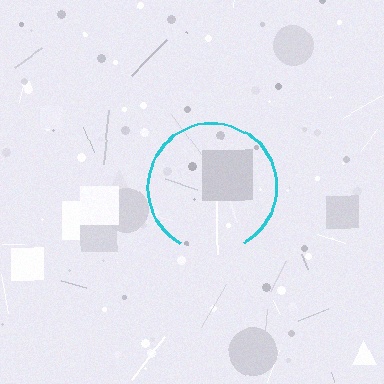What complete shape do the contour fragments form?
The contour fragments form a circle.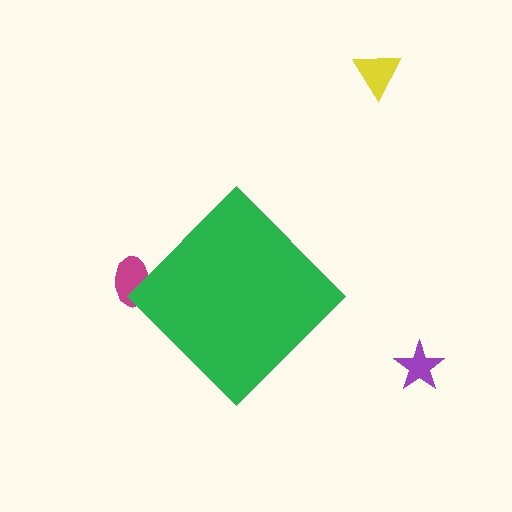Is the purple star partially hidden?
No, the purple star is fully visible.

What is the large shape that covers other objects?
A green diamond.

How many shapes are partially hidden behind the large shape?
1 shape is partially hidden.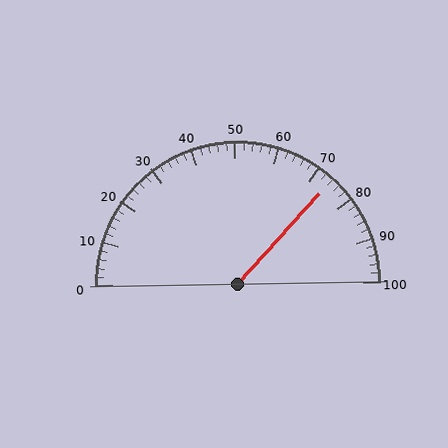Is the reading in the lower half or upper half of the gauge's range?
The reading is in the upper half of the range (0 to 100).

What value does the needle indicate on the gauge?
The needle indicates approximately 74.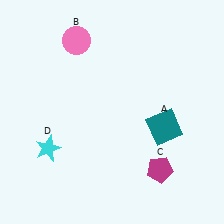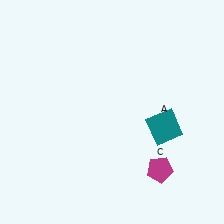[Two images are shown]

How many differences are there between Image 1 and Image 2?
There are 2 differences between the two images.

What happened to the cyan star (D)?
The cyan star (D) was removed in Image 2. It was in the bottom-left area of Image 1.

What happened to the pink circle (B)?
The pink circle (B) was removed in Image 2. It was in the top-left area of Image 1.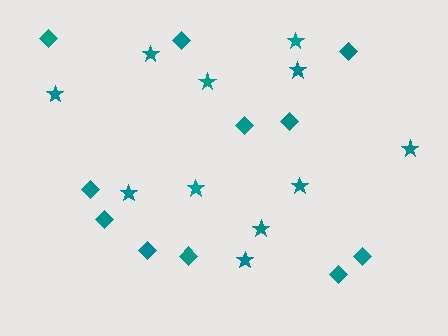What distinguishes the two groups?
There are 2 groups: one group of stars (11) and one group of diamonds (11).